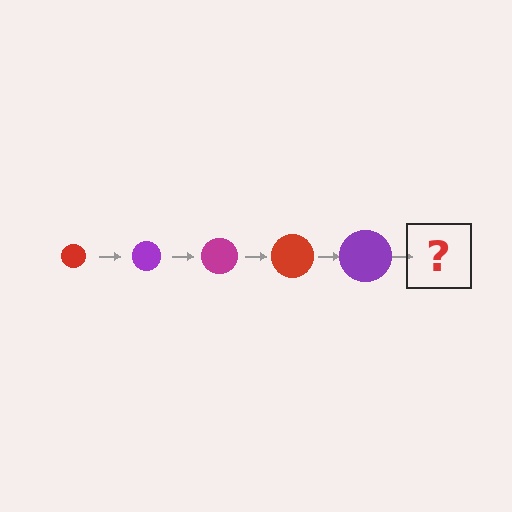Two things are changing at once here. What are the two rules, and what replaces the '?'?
The two rules are that the circle grows larger each step and the color cycles through red, purple, and magenta. The '?' should be a magenta circle, larger than the previous one.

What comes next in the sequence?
The next element should be a magenta circle, larger than the previous one.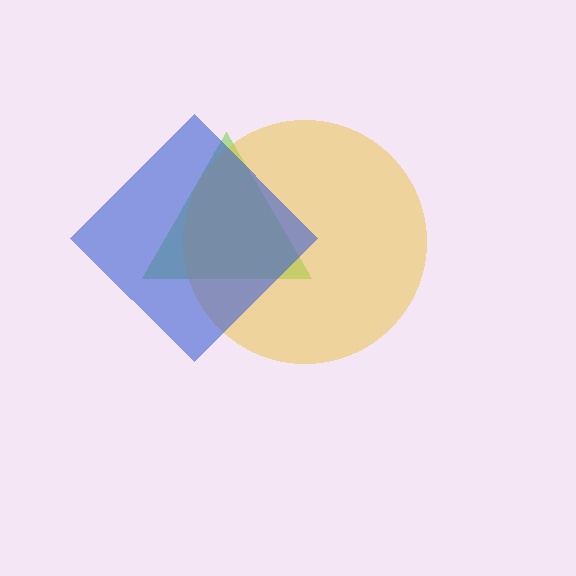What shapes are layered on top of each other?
The layered shapes are: a lime triangle, a yellow circle, a blue diamond.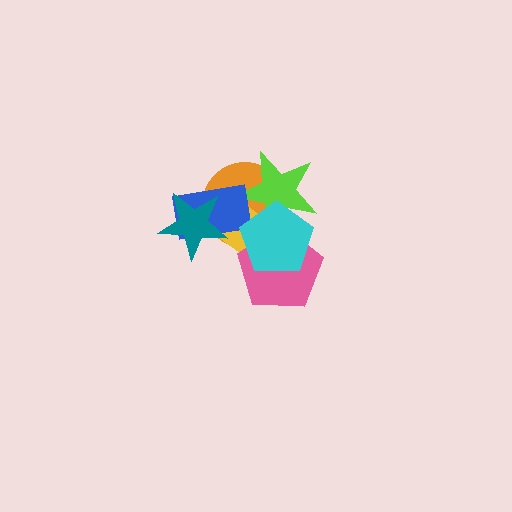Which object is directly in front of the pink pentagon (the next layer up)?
The lime star is directly in front of the pink pentagon.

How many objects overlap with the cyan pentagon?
4 objects overlap with the cyan pentagon.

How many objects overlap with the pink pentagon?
4 objects overlap with the pink pentagon.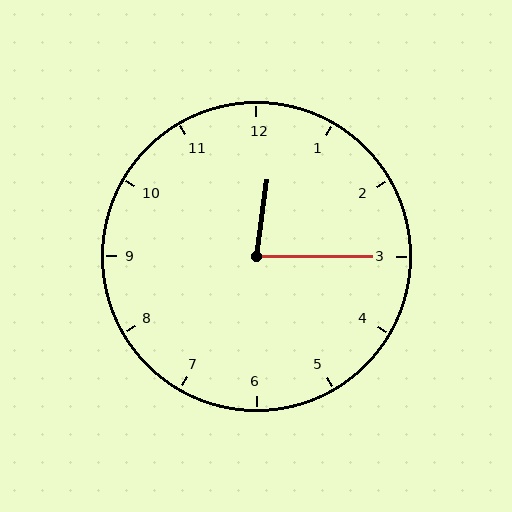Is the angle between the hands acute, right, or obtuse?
It is acute.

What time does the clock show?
12:15.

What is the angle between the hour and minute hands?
Approximately 82 degrees.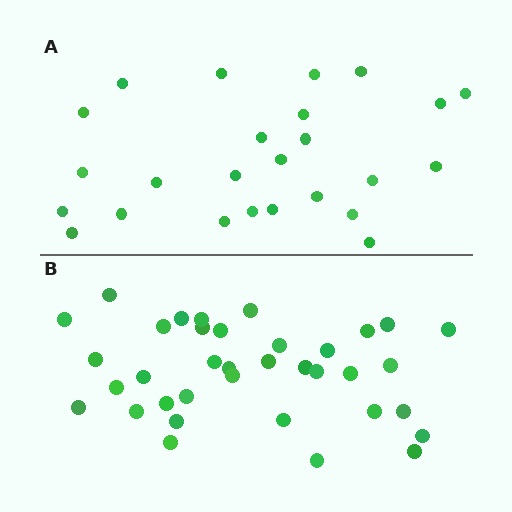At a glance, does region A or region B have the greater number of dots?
Region B (the bottom region) has more dots.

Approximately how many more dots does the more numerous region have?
Region B has roughly 12 or so more dots than region A.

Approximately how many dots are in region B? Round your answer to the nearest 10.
About 40 dots. (The exact count is 36, which rounds to 40.)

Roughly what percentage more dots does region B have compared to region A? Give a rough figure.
About 45% more.